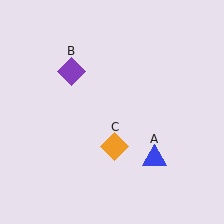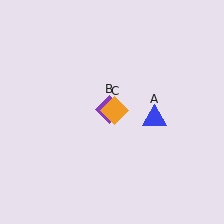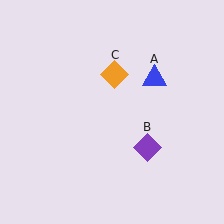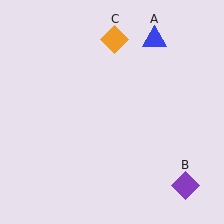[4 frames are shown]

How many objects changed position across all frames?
3 objects changed position: blue triangle (object A), purple diamond (object B), orange diamond (object C).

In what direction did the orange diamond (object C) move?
The orange diamond (object C) moved up.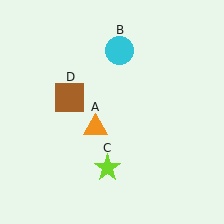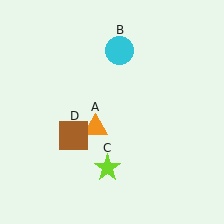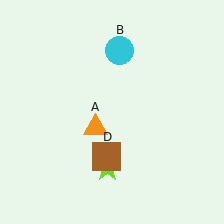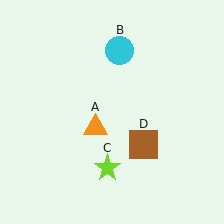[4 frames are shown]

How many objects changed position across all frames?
1 object changed position: brown square (object D).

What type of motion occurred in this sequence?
The brown square (object D) rotated counterclockwise around the center of the scene.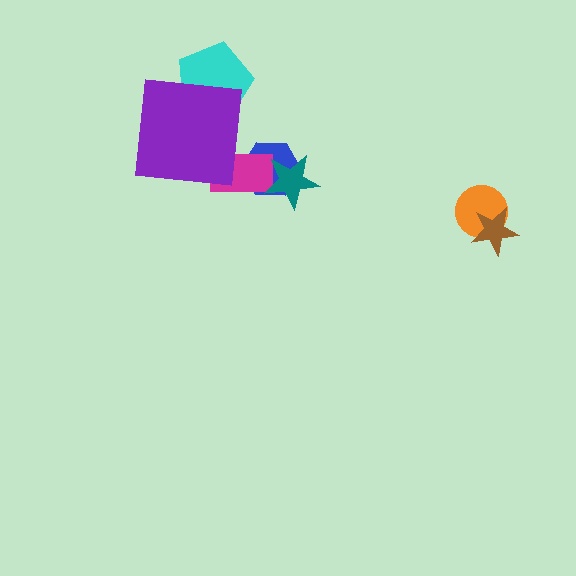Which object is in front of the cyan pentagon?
The purple square is in front of the cyan pentagon.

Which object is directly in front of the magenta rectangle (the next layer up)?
The teal star is directly in front of the magenta rectangle.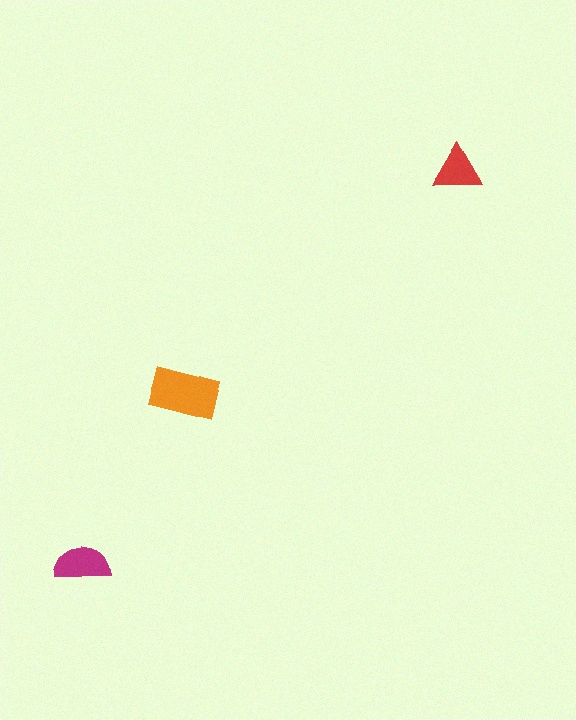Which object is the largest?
The orange rectangle.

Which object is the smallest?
The red triangle.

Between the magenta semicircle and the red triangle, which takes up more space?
The magenta semicircle.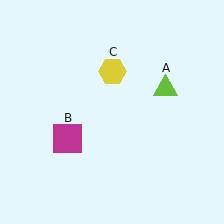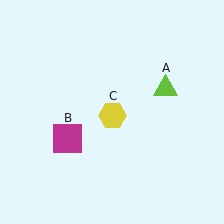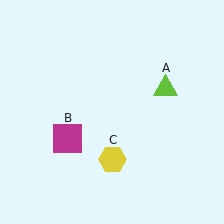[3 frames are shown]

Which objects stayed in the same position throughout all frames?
Lime triangle (object A) and magenta square (object B) remained stationary.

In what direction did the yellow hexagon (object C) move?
The yellow hexagon (object C) moved down.